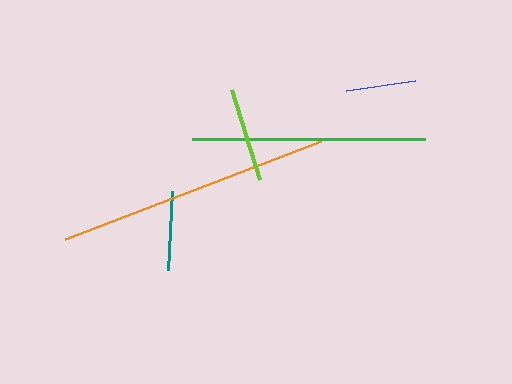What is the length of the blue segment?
The blue segment is approximately 70 pixels long.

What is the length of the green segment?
The green segment is approximately 233 pixels long.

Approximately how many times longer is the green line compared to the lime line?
The green line is approximately 2.5 times the length of the lime line.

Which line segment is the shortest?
The blue line is the shortest at approximately 70 pixels.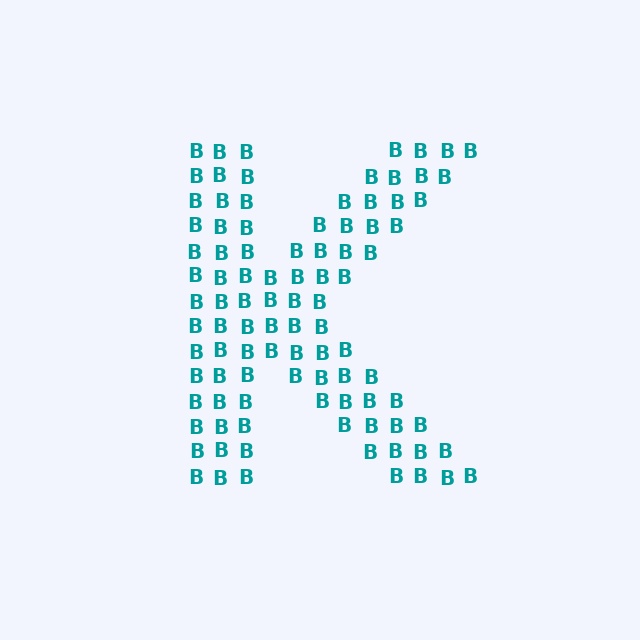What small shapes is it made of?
It is made of small letter B's.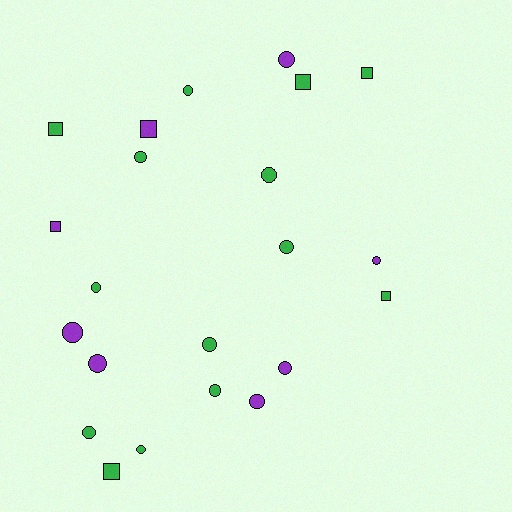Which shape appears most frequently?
Circle, with 15 objects.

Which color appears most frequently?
Green, with 14 objects.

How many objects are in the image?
There are 22 objects.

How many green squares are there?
There are 5 green squares.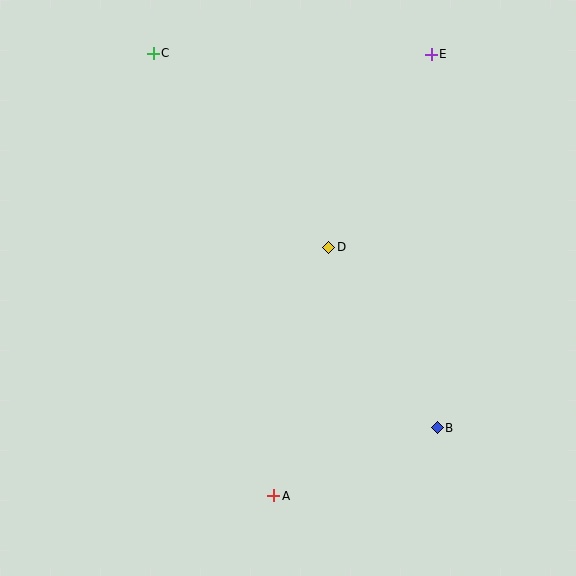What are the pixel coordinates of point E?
Point E is at (431, 54).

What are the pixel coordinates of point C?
Point C is at (153, 53).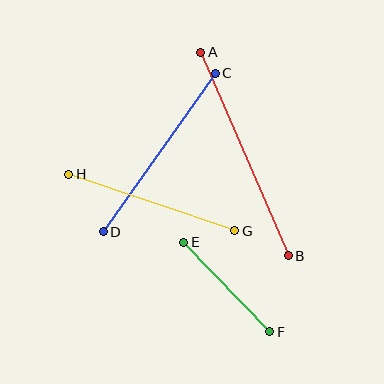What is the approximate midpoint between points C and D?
The midpoint is at approximately (159, 153) pixels.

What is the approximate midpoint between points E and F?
The midpoint is at approximately (227, 287) pixels.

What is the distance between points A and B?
The distance is approximately 222 pixels.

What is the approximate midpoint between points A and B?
The midpoint is at approximately (245, 154) pixels.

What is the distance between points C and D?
The distance is approximately 194 pixels.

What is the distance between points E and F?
The distance is approximately 124 pixels.